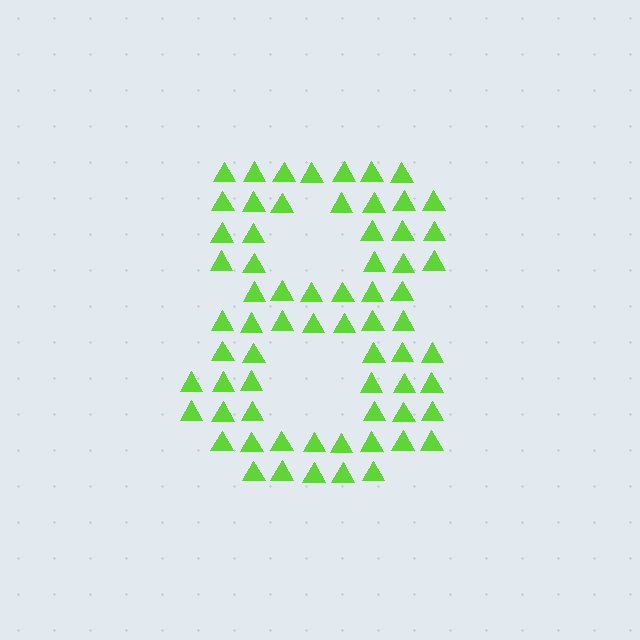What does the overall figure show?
The overall figure shows the digit 8.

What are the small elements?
The small elements are triangles.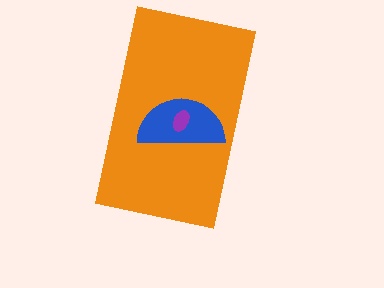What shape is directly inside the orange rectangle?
The blue semicircle.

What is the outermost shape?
The orange rectangle.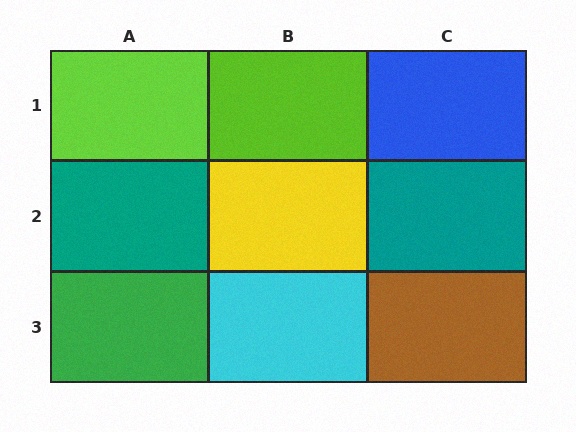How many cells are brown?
1 cell is brown.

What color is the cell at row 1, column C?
Blue.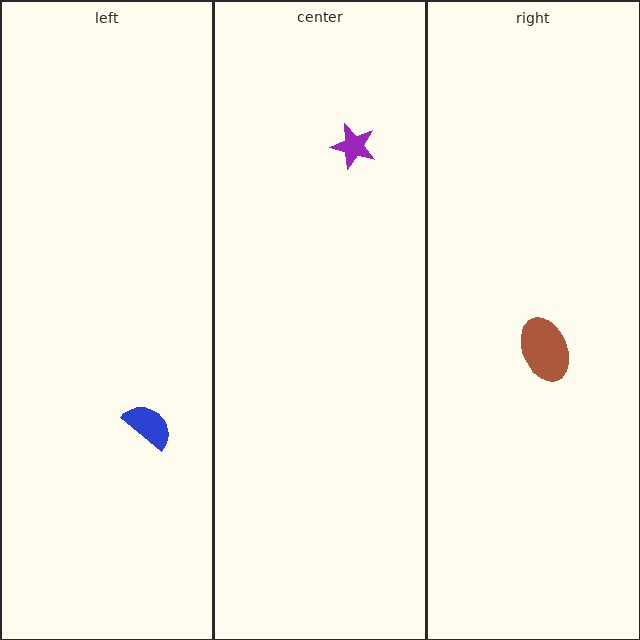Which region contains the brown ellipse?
The right region.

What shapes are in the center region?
The purple star.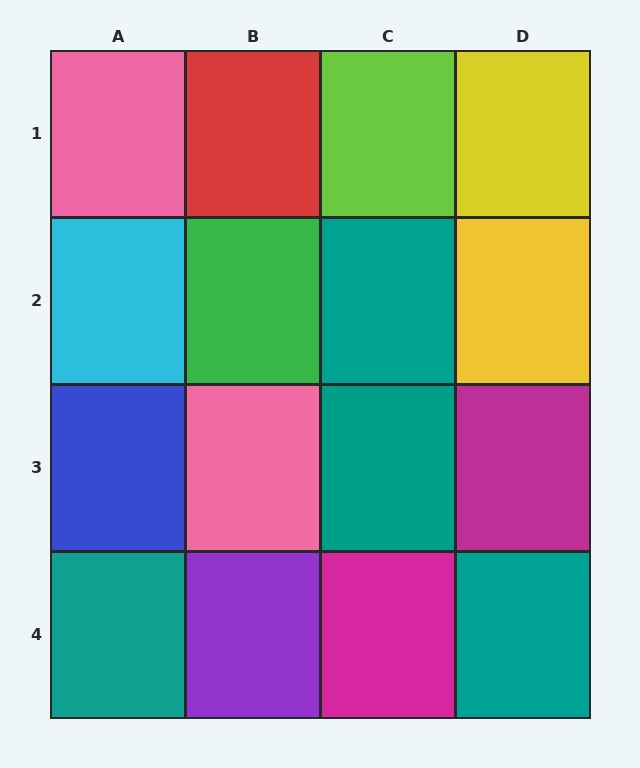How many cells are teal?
4 cells are teal.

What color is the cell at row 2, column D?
Yellow.